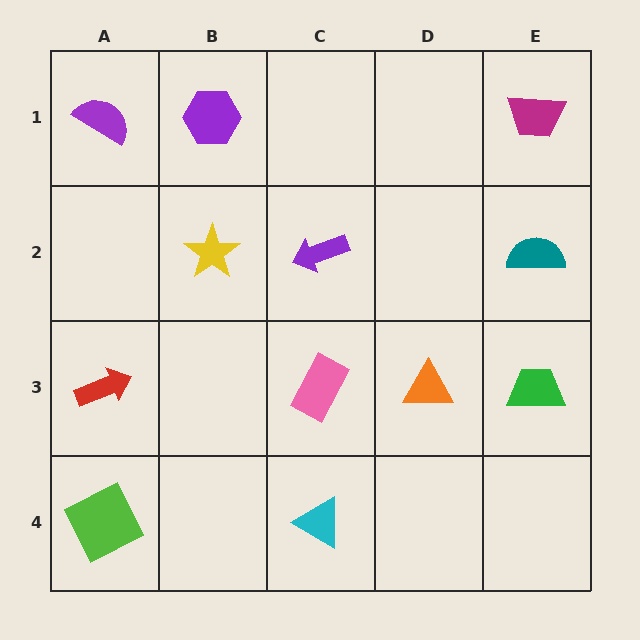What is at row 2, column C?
A purple arrow.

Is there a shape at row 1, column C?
No, that cell is empty.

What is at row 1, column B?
A purple hexagon.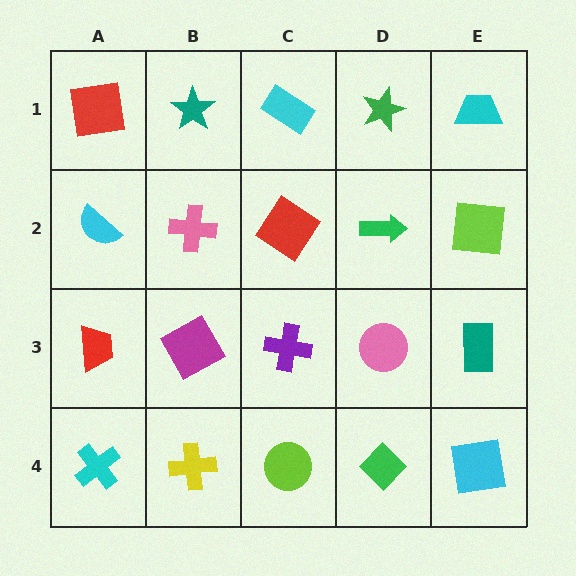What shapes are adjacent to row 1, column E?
A lime square (row 2, column E), a green star (row 1, column D).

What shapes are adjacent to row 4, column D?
A pink circle (row 3, column D), a lime circle (row 4, column C), a cyan square (row 4, column E).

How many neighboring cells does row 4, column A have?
2.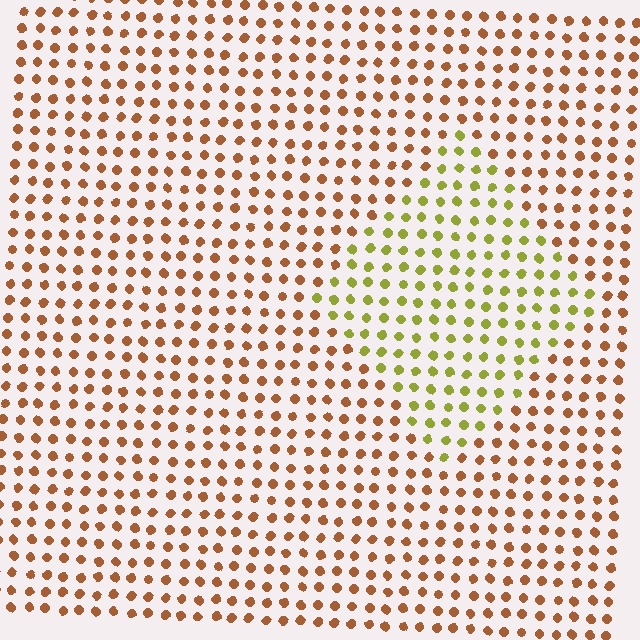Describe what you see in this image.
The image is filled with small brown elements in a uniform arrangement. A diamond-shaped region is visible where the elements are tinted to a slightly different hue, forming a subtle color boundary.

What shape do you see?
I see a diamond.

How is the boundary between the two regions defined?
The boundary is defined purely by a slight shift in hue (about 49 degrees). Spacing, size, and orientation are identical on both sides.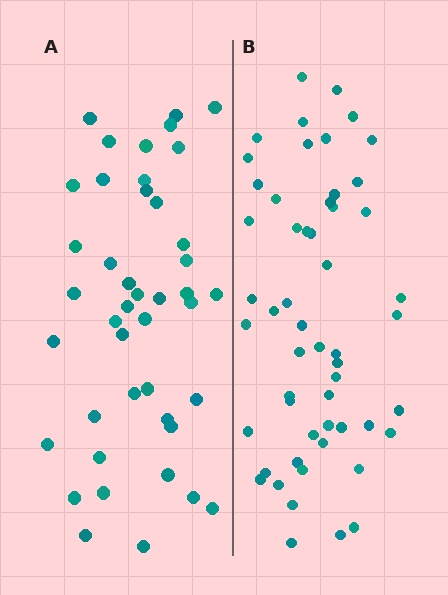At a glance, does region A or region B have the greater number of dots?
Region B (the right region) has more dots.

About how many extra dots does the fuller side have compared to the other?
Region B has roughly 12 or so more dots than region A.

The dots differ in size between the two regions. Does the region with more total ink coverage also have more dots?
No. Region A has more total ink coverage because its dots are larger, but region B actually contains more individual dots. Total area can be misleading — the number of items is what matters here.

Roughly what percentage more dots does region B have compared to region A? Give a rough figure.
About 25% more.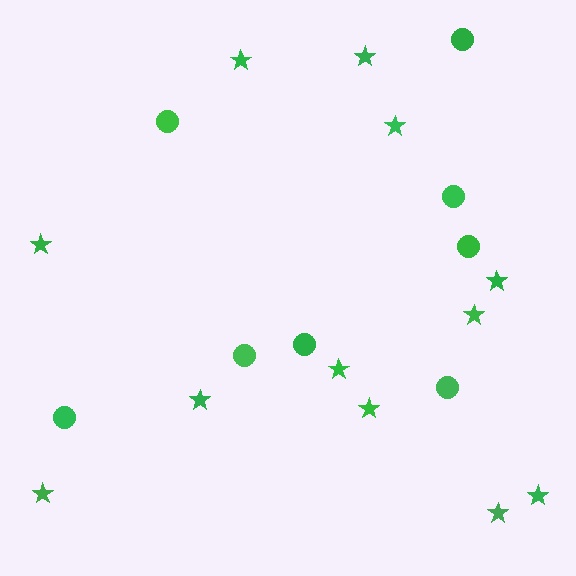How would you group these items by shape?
There are 2 groups: one group of circles (8) and one group of stars (12).